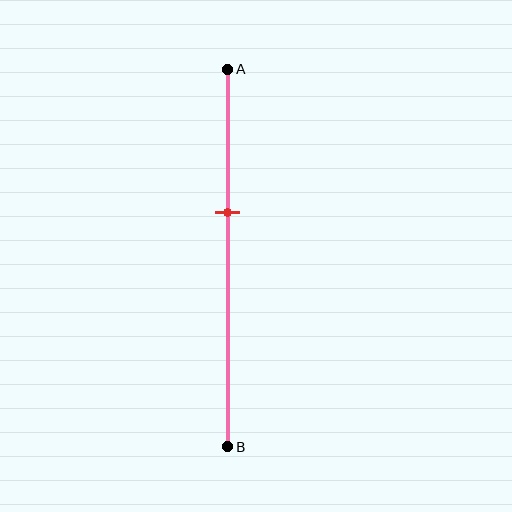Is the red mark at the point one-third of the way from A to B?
No, the mark is at about 40% from A, not at the 33% one-third point.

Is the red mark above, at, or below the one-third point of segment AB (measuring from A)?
The red mark is below the one-third point of segment AB.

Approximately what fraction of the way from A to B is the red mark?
The red mark is approximately 40% of the way from A to B.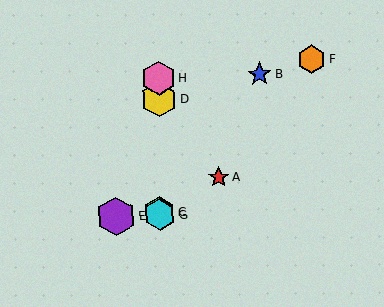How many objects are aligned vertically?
4 objects (C, D, G, H) are aligned vertically.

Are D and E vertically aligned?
No, D is at x≈159 and E is at x≈116.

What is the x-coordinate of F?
Object F is at x≈312.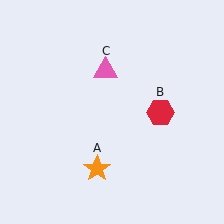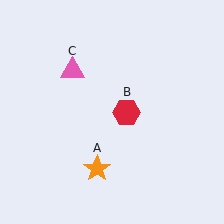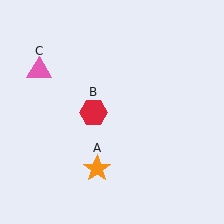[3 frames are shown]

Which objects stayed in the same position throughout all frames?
Orange star (object A) remained stationary.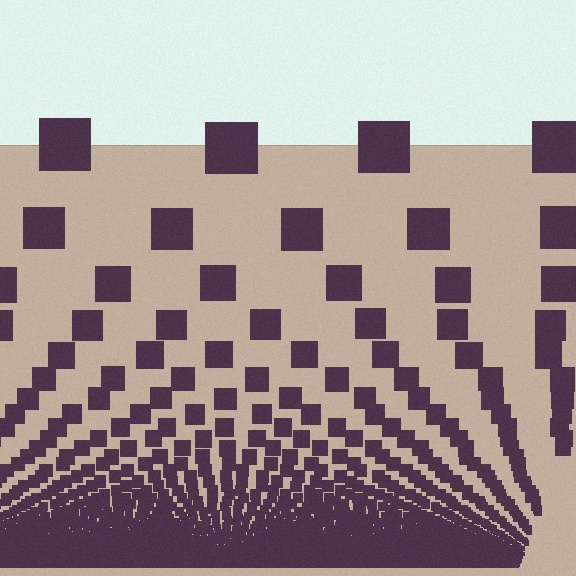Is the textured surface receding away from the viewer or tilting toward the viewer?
The surface appears to tilt toward the viewer. Texture elements get larger and sparser toward the top.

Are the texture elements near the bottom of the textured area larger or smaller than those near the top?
Smaller. The gradient is inverted — elements near the bottom are smaller and denser.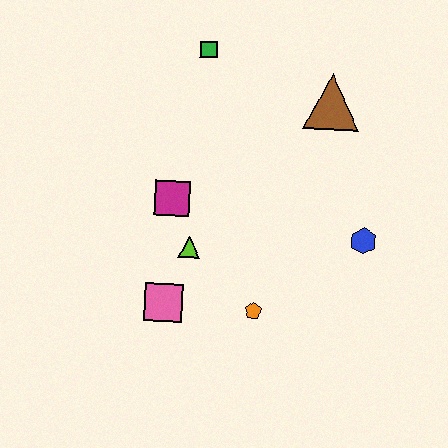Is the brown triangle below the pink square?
No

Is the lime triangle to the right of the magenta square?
Yes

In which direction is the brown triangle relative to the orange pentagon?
The brown triangle is above the orange pentagon.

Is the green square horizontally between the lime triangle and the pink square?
No